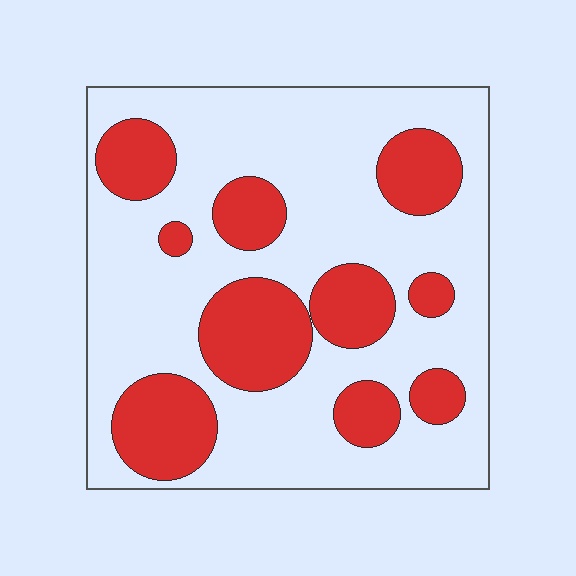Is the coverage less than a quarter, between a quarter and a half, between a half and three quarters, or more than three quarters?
Between a quarter and a half.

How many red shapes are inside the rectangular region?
10.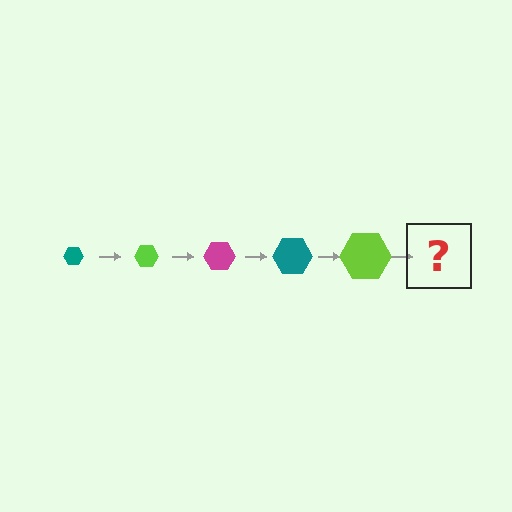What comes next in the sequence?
The next element should be a magenta hexagon, larger than the previous one.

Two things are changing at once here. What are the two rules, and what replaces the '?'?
The two rules are that the hexagon grows larger each step and the color cycles through teal, lime, and magenta. The '?' should be a magenta hexagon, larger than the previous one.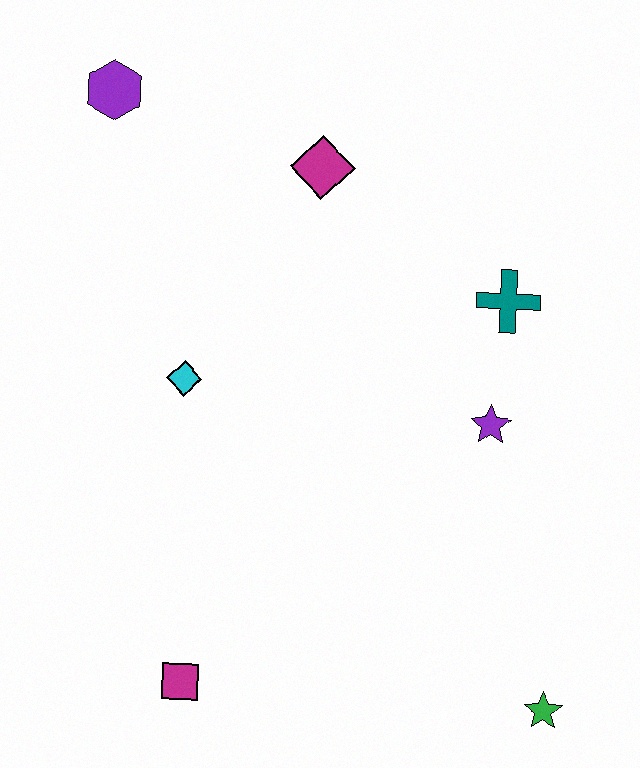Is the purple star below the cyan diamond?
Yes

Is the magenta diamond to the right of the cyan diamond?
Yes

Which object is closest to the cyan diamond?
The magenta diamond is closest to the cyan diamond.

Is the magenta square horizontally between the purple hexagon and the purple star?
Yes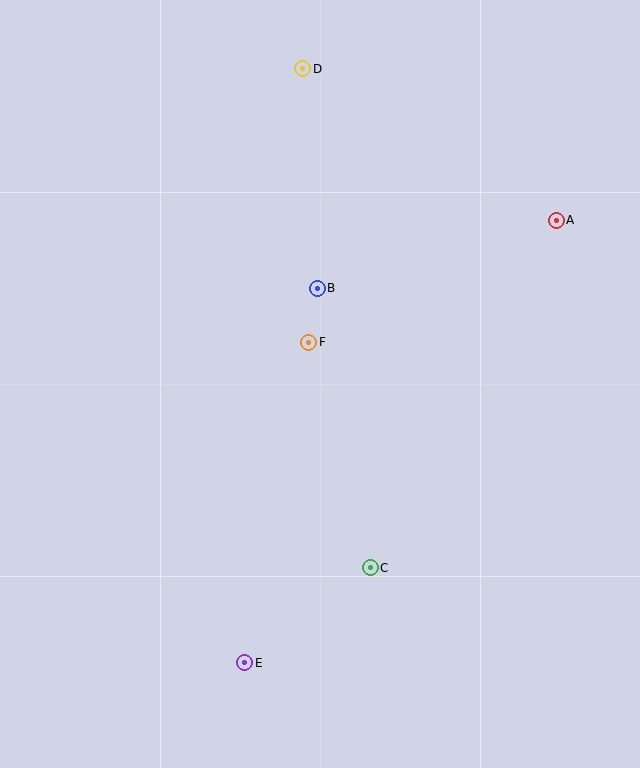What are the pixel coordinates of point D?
Point D is at (303, 69).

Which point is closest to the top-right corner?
Point A is closest to the top-right corner.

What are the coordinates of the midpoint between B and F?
The midpoint between B and F is at (313, 315).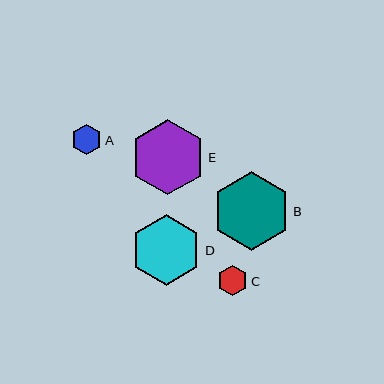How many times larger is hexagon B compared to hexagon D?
Hexagon B is approximately 1.1 times the size of hexagon D.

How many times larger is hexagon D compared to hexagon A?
Hexagon D is approximately 2.3 times the size of hexagon A.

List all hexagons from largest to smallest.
From largest to smallest: B, E, D, C, A.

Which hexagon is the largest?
Hexagon B is the largest with a size of approximately 78 pixels.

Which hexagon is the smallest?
Hexagon A is the smallest with a size of approximately 30 pixels.